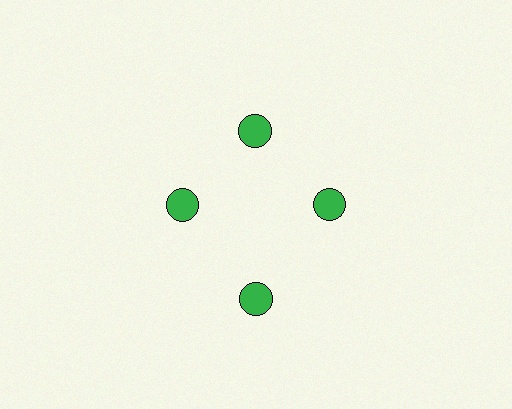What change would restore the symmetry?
The symmetry would be restored by moving it inward, back onto the ring so that all 4 circles sit at equal angles and equal distance from the center.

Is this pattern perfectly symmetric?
No. The 4 green circles are arranged in a ring, but one element near the 6 o'clock position is pushed outward from the center, breaking the 4-fold rotational symmetry.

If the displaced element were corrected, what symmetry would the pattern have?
It would have 4-fold rotational symmetry — the pattern would map onto itself every 90 degrees.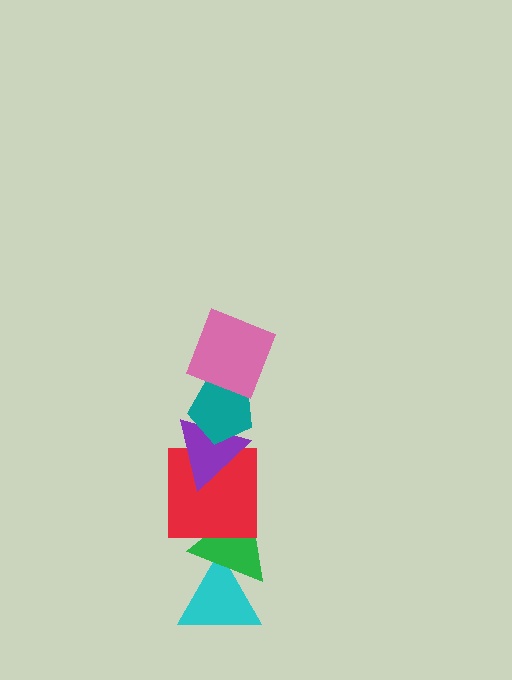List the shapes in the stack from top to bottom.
From top to bottom: the pink square, the teal pentagon, the purple triangle, the red square, the green triangle, the cyan triangle.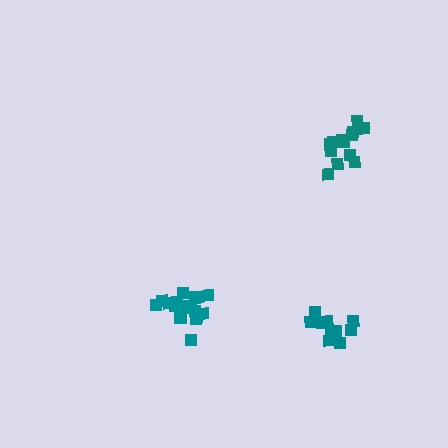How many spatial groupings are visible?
There are 3 spatial groupings.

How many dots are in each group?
Group 1: 12 dots, Group 2: 17 dots, Group 3: 13 dots (42 total).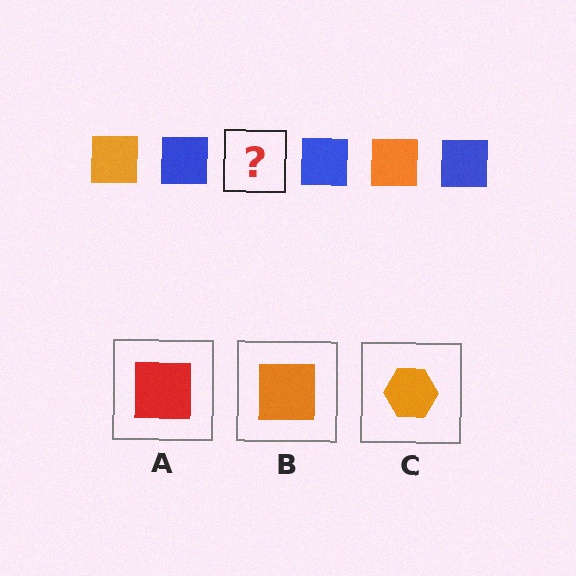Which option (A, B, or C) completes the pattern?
B.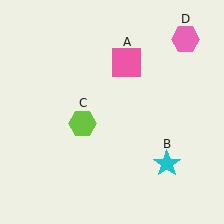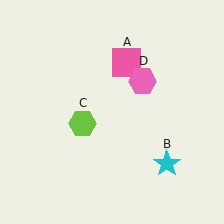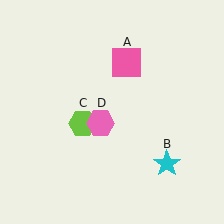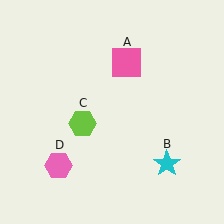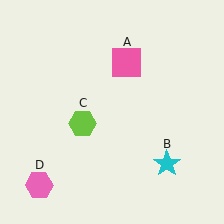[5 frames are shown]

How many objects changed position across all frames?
1 object changed position: pink hexagon (object D).